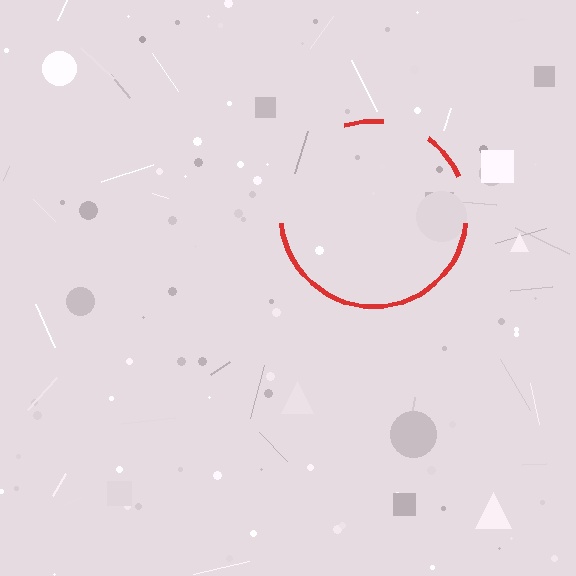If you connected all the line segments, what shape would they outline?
They would outline a circle.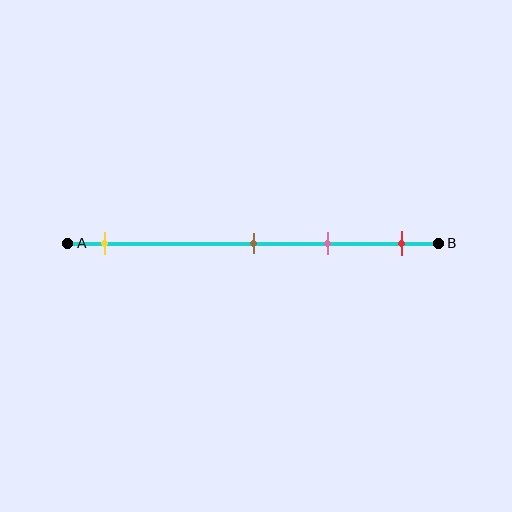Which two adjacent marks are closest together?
The brown and pink marks are the closest adjacent pair.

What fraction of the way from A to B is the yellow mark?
The yellow mark is approximately 10% (0.1) of the way from A to B.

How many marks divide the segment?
There are 4 marks dividing the segment.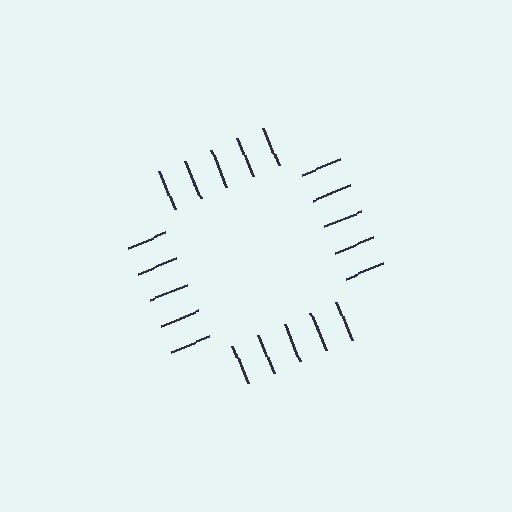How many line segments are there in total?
20 — 5 along each of the 4 edges.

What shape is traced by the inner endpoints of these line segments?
An illusory square — the line segments terminate on its edges but no continuous stroke is drawn.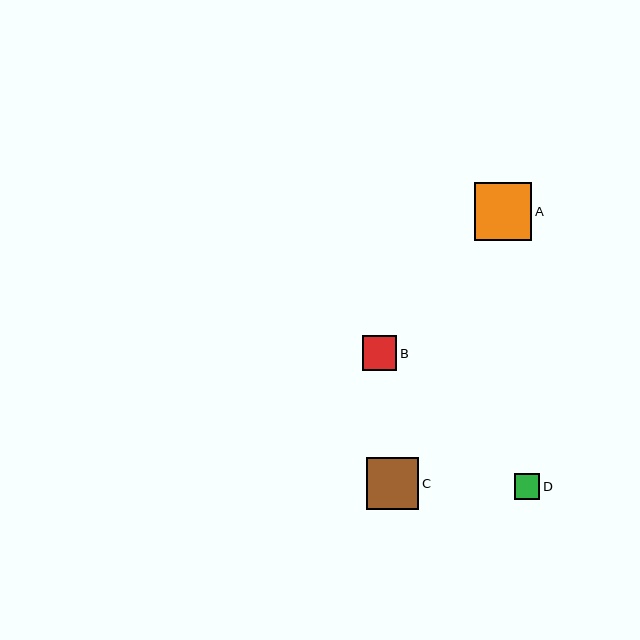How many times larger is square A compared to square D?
Square A is approximately 2.3 times the size of square D.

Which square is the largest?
Square A is the largest with a size of approximately 58 pixels.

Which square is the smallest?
Square D is the smallest with a size of approximately 26 pixels.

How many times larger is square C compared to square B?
Square C is approximately 1.5 times the size of square B.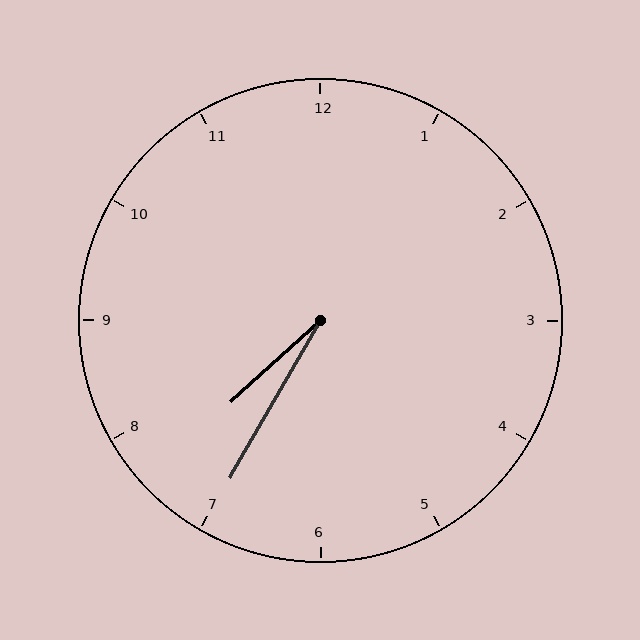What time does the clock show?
7:35.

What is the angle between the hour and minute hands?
Approximately 18 degrees.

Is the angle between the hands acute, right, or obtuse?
It is acute.